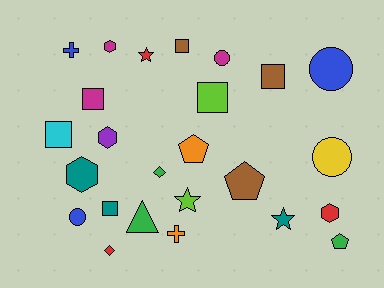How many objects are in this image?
There are 25 objects.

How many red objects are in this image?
There are 3 red objects.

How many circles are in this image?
There are 4 circles.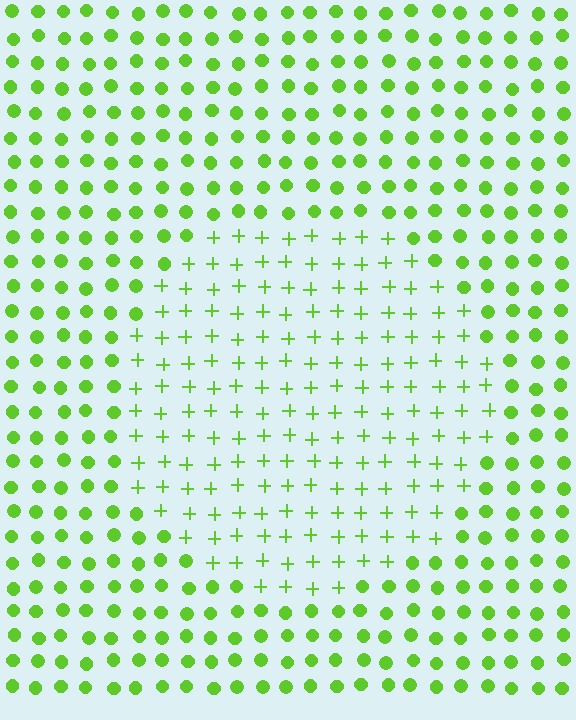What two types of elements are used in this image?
The image uses plus signs inside the circle region and circles outside it.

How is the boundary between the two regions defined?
The boundary is defined by a change in element shape: plus signs inside vs. circles outside. All elements share the same color and spacing.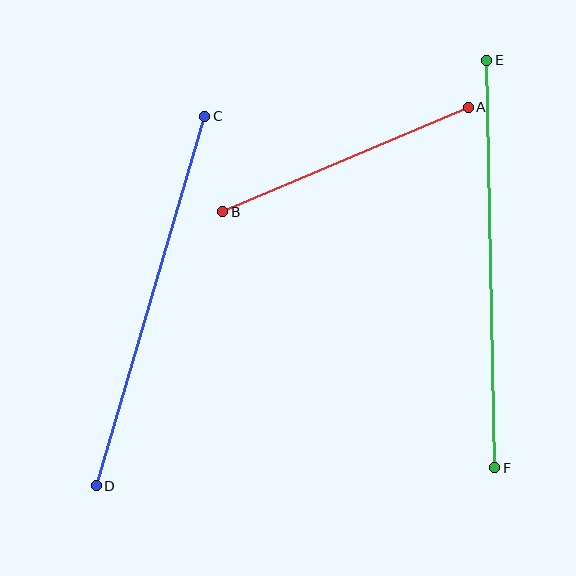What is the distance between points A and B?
The distance is approximately 267 pixels.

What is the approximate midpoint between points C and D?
The midpoint is at approximately (151, 301) pixels.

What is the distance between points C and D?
The distance is approximately 385 pixels.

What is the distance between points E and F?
The distance is approximately 408 pixels.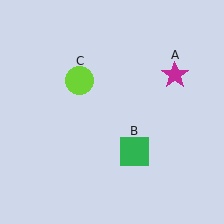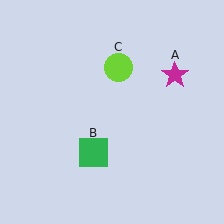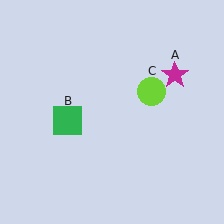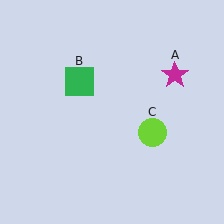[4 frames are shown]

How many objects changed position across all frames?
2 objects changed position: green square (object B), lime circle (object C).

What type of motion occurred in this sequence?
The green square (object B), lime circle (object C) rotated clockwise around the center of the scene.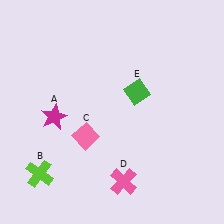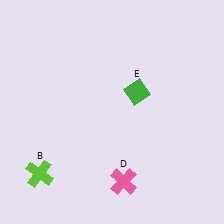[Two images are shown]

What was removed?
The pink diamond (C), the magenta star (A) were removed in Image 2.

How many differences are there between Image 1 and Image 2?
There are 2 differences between the two images.